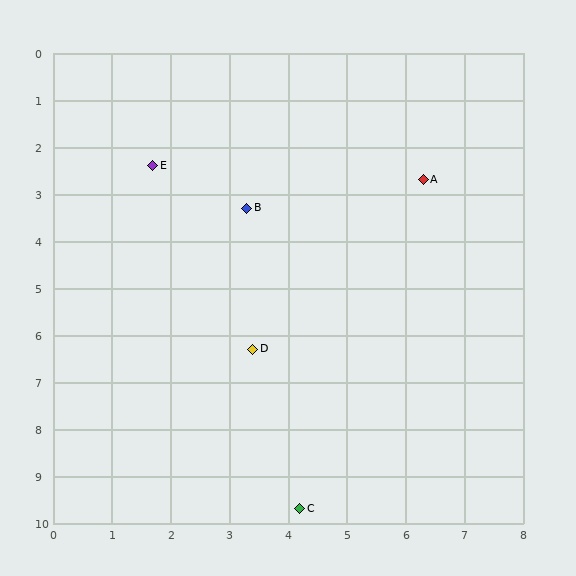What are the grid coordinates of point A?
Point A is at approximately (6.3, 2.7).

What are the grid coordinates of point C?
Point C is at approximately (4.2, 9.7).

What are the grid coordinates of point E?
Point E is at approximately (1.7, 2.4).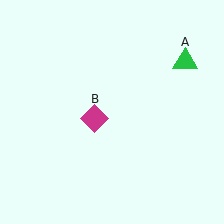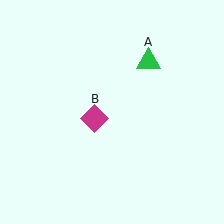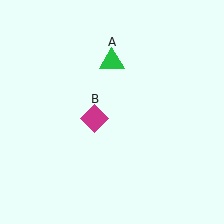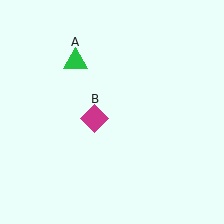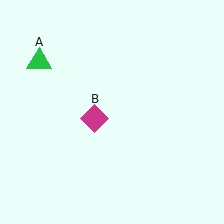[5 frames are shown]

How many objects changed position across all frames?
1 object changed position: green triangle (object A).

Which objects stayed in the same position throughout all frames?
Magenta diamond (object B) remained stationary.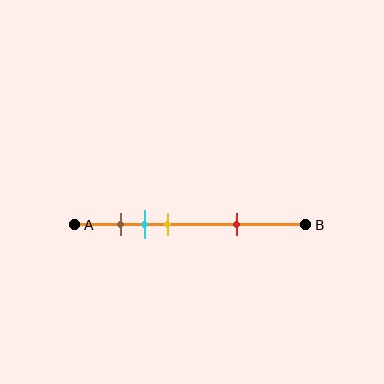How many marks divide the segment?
There are 4 marks dividing the segment.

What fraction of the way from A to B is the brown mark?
The brown mark is approximately 20% (0.2) of the way from A to B.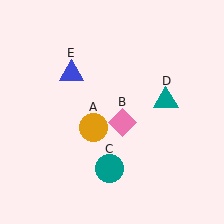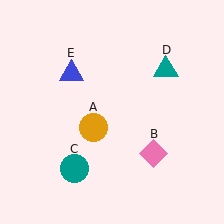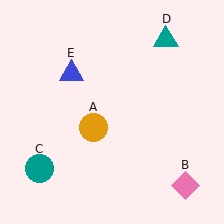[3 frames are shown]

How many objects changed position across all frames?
3 objects changed position: pink diamond (object B), teal circle (object C), teal triangle (object D).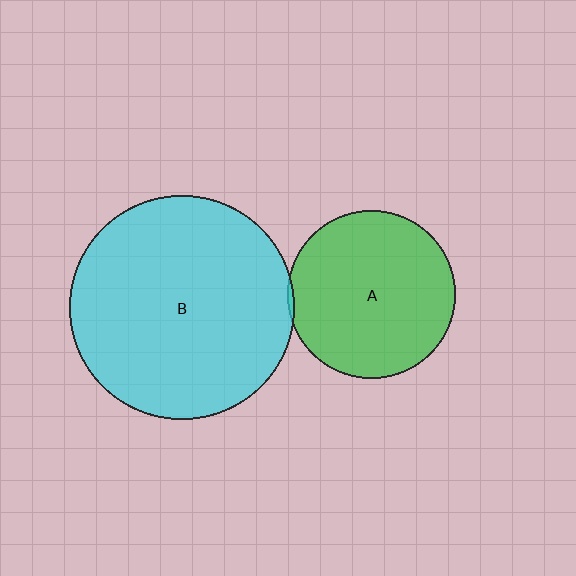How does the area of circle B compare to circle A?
Approximately 1.8 times.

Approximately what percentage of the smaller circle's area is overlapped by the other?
Approximately 5%.